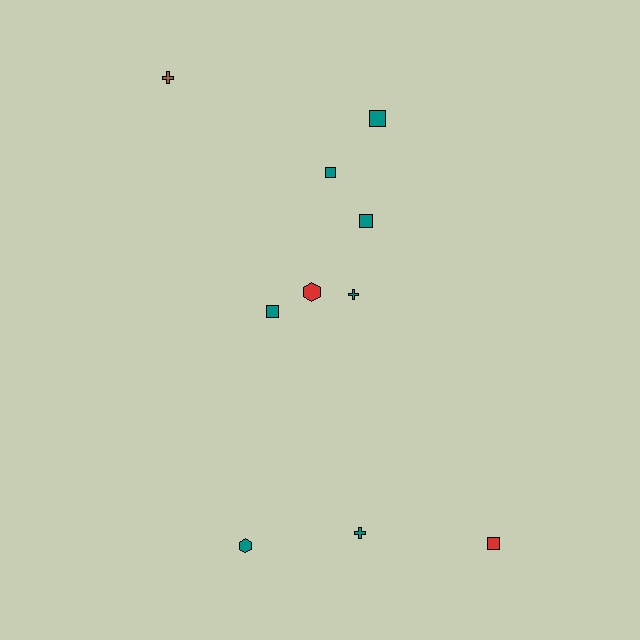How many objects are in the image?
There are 10 objects.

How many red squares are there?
There is 1 red square.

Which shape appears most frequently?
Square, with 5 objects.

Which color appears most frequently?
Teal, with 7 objects.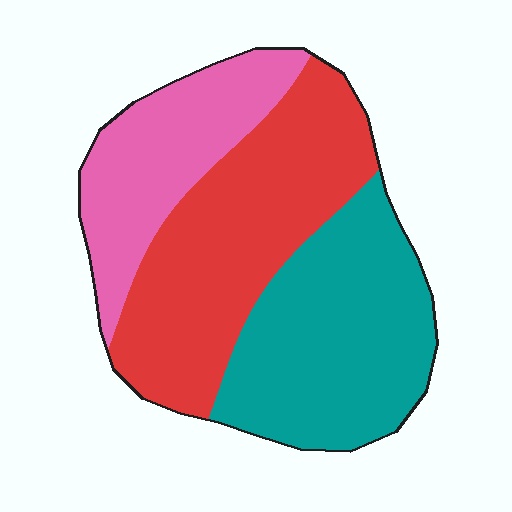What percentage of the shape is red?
Red takes up about two fifths (2/5) of the shape.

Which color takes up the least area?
Pink, at roughly 25%.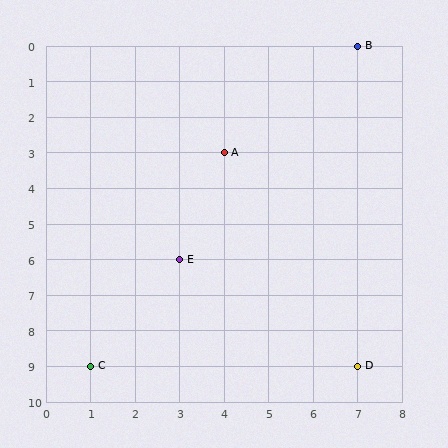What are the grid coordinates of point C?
Point C is at grid coordinates (1, 9).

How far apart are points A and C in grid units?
Points A and C are 3 columns and 6 rows apart (about 6.7 grid units diagonally).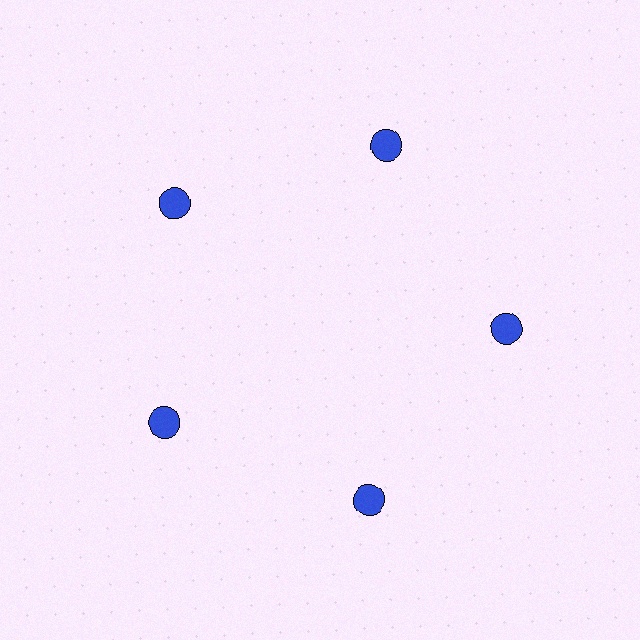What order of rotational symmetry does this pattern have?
This pattern has 5-fold rotational symmetry.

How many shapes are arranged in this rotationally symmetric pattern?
There are 5 shapes, arranged in 5 groups of 1.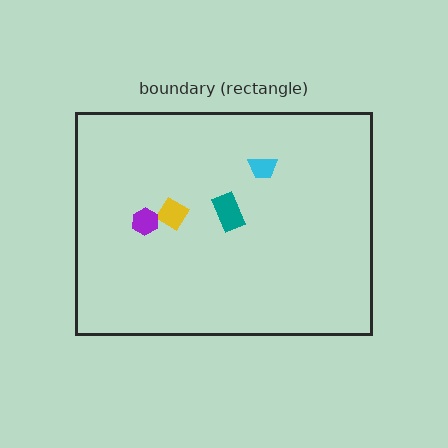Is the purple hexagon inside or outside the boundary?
Inside.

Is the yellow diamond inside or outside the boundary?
Inside.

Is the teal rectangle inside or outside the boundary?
Inside.